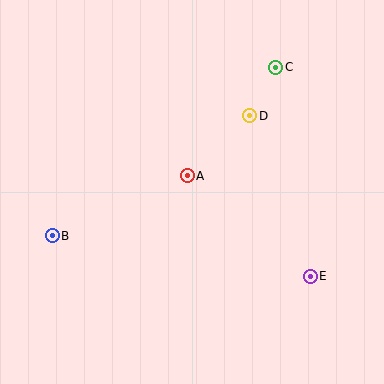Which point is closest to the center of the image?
Point A at (187, 176) is closest to the center.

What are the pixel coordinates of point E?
Point E is at (310, 276).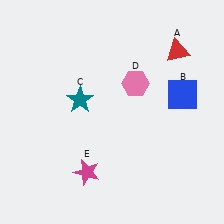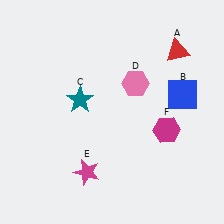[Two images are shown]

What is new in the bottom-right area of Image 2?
A magenta hexagon (F) was added in the bottom-right area of Image 2.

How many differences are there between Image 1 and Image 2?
There is 1 difference between the two images.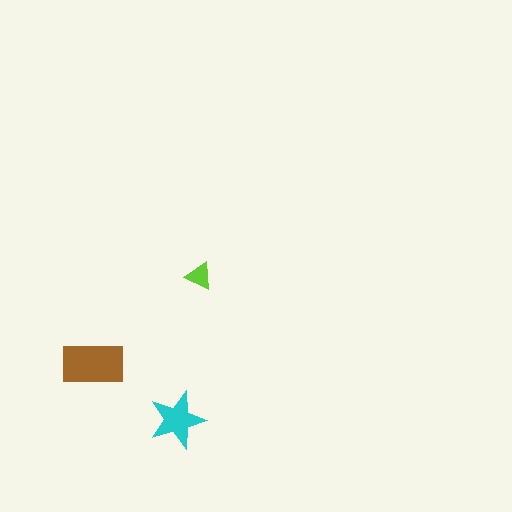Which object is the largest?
The brown rectangle.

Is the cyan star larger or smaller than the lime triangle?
Larger.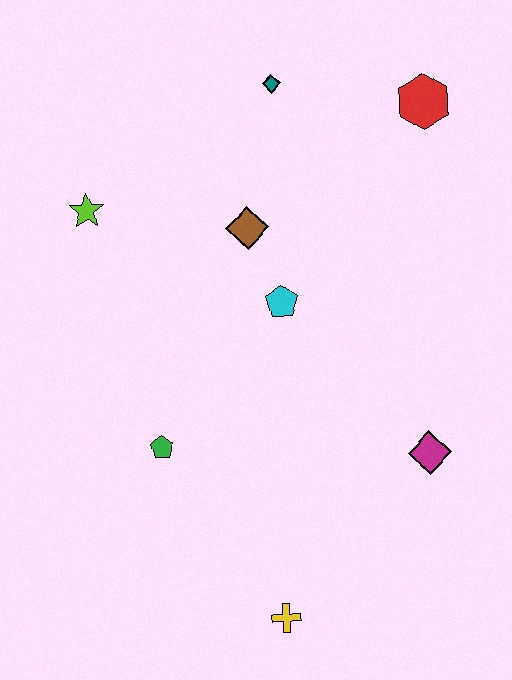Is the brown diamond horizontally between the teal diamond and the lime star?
Yes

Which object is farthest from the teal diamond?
The yellow cross is farthest from the teal diamond.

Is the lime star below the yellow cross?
No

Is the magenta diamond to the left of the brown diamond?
No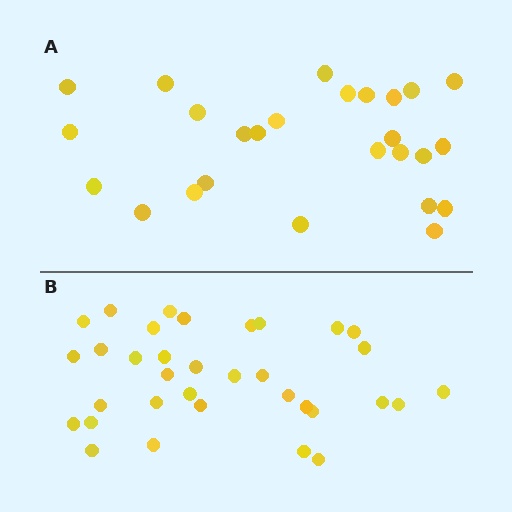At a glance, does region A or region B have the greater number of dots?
Region B (the bottom region) has more dots.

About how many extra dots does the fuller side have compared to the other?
Region B has roughly 8 or so more dots than region A.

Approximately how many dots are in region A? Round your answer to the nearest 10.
About 30 dots. (The exact count is 26, which rounds to 30.)